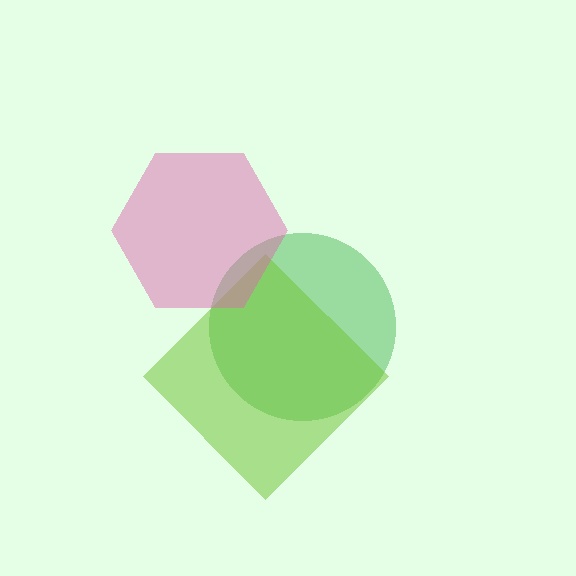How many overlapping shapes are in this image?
There are 3 overlapping shapes in the image.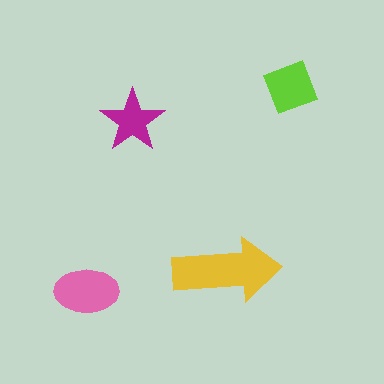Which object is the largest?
The yellow arrow.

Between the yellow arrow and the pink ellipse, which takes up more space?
The yellow arrow.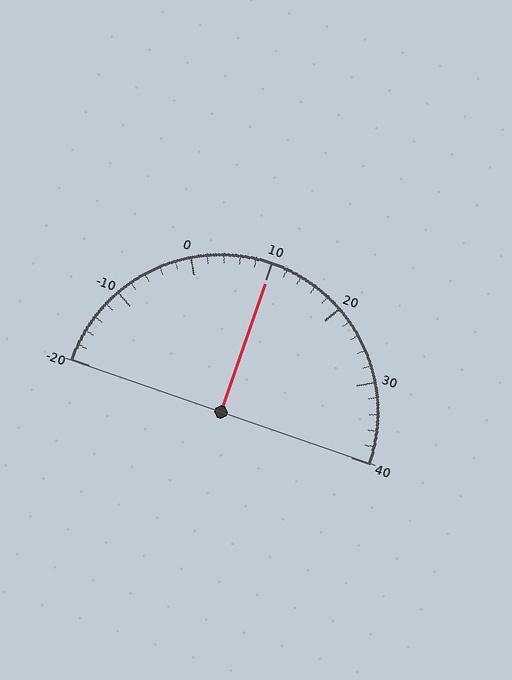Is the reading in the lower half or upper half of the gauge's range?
The reading is in the upper half of the range (-20 to 40).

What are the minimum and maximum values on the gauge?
The gauge ranges from -20 to 40.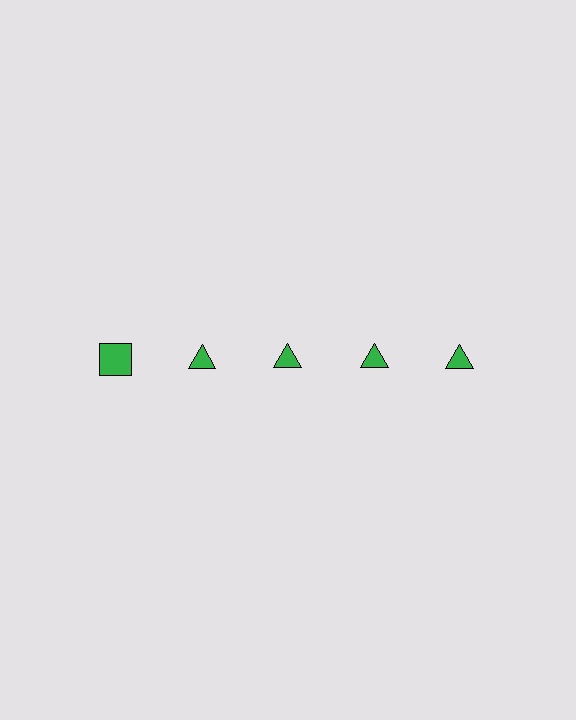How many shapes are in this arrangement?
There are 5 shapes arranged in a grid pattern.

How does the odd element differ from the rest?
It has a different shape: square instead of triangle.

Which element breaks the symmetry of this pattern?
The green square in the top row, leftmost column breaks the symmetry. All other shapes are green triangles.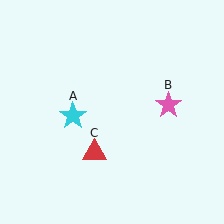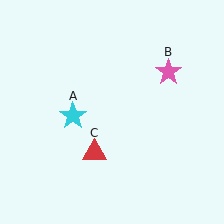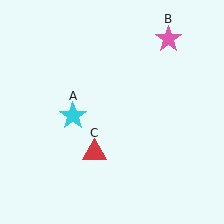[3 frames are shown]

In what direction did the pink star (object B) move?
The pink star (object B) moved up.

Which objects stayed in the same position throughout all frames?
Cyan star (object A) and red triangle (object C) remained stationary.